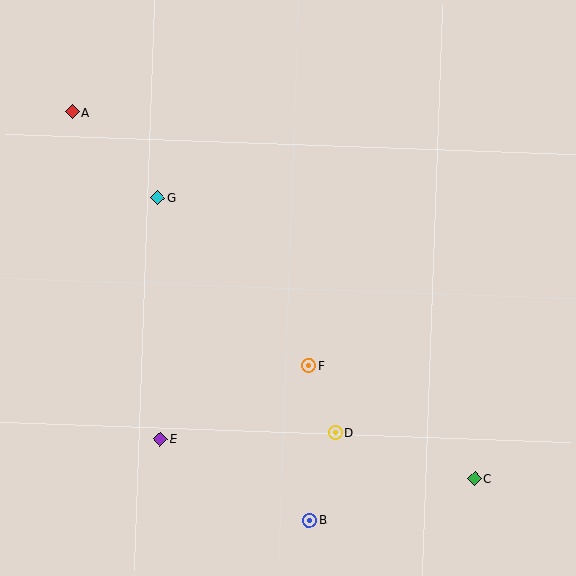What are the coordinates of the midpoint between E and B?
The midpoint between E and B is at (235, 479).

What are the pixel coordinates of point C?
Point C is at (474, 479).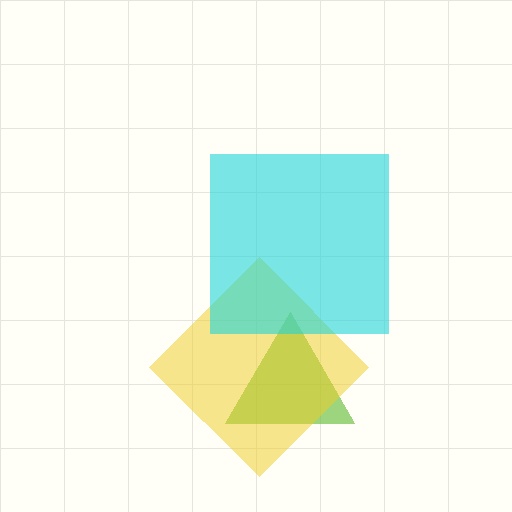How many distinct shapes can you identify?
There are 3 distinct shapes: a lime triangle, a yellow diamond, a cyan square.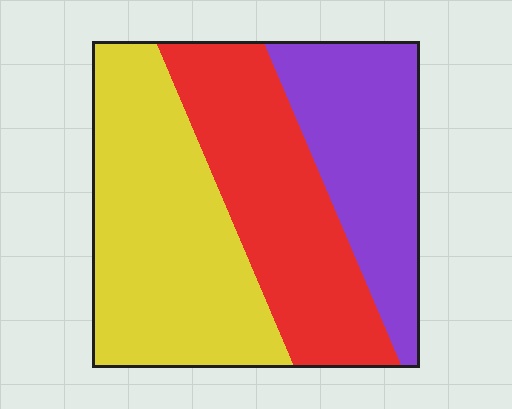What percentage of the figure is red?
Red takes up about one third (1/3) of the figure.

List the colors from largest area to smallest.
From largest to smallest: yellow, red, purple.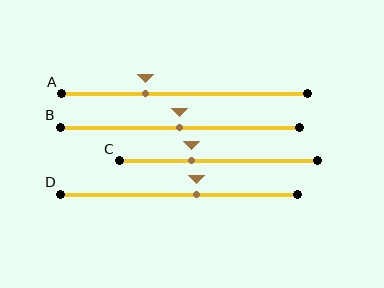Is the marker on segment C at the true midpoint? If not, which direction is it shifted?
No, the marker on segment C is shifted to the left by about 13% of the segment length.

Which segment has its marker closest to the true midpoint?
Segment B has its marker closest to the true midpoint.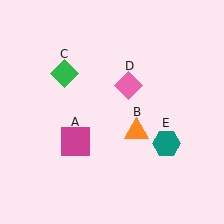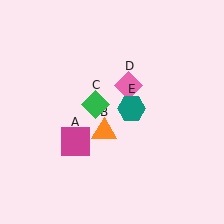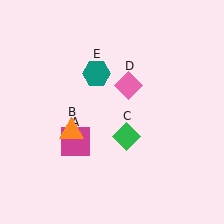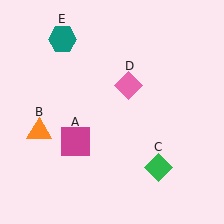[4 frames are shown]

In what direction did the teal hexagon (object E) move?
The teal hexagon (object E) moved up and to the left.